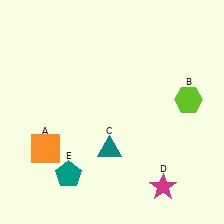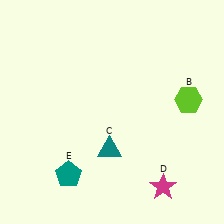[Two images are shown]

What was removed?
The orange square (A) was removed in Image 2.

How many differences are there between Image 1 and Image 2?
There is 1 difference between the two images.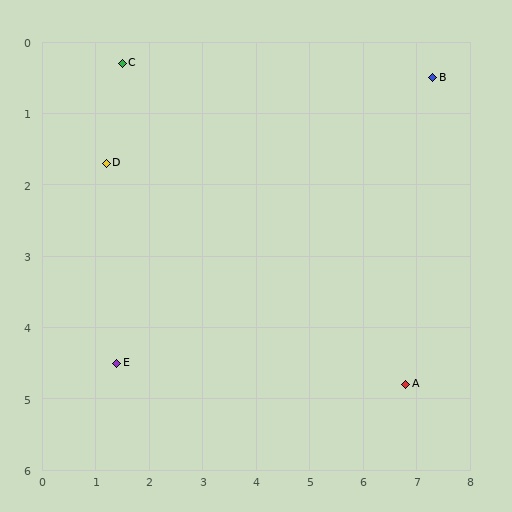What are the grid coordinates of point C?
Point C is at approximately (1.5, 0.3).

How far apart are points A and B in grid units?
Points A and B are about 4.3 grid units apart.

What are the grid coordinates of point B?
Point B is at approximately (7.3, 0.5).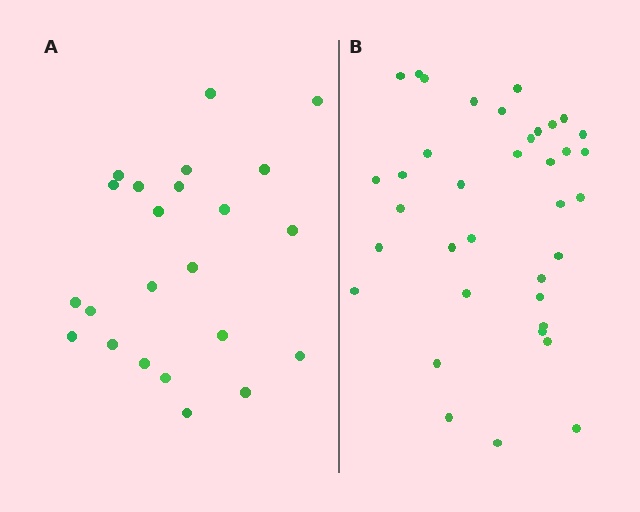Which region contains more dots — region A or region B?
Region B (the right region) has more dots.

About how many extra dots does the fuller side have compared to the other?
Region B has approximately 15 more dots than region A.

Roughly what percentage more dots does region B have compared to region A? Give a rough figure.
About 60% more.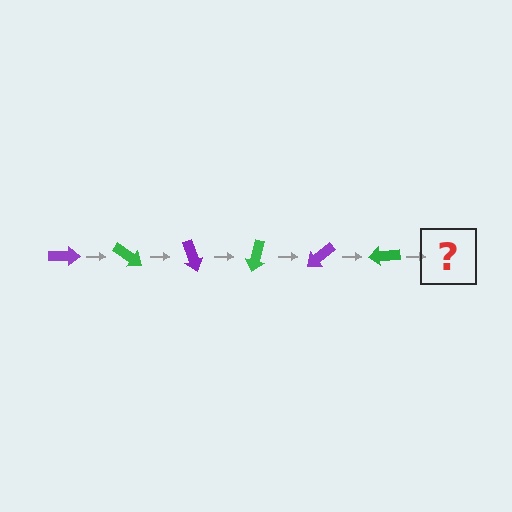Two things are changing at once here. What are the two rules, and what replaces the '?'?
The two rules are that it rotates 35 degrees each step and the color cycles through purple and green. The '?' should be a purple arrow, rotated 210 degrees from the start.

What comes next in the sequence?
The next element should be a purple arrow, rotated 210 degrees from the start.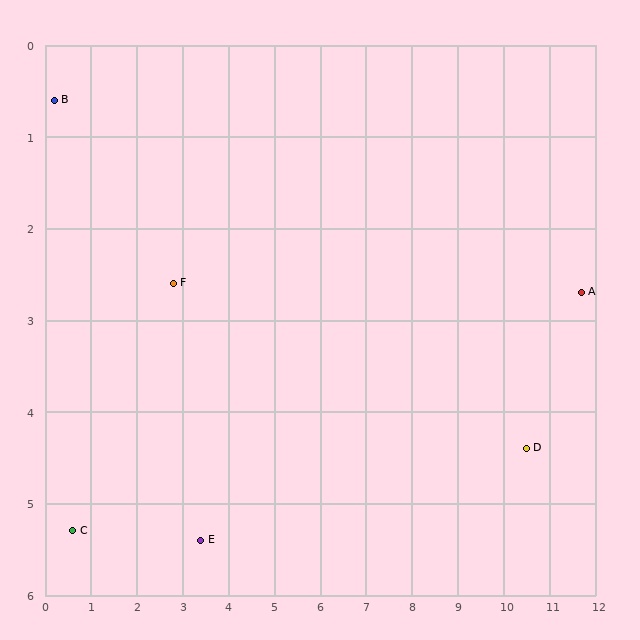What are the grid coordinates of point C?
Point C is at approximately (0.6, 5.3).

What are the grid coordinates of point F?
Point F is at approximately (2.8, 2.6).